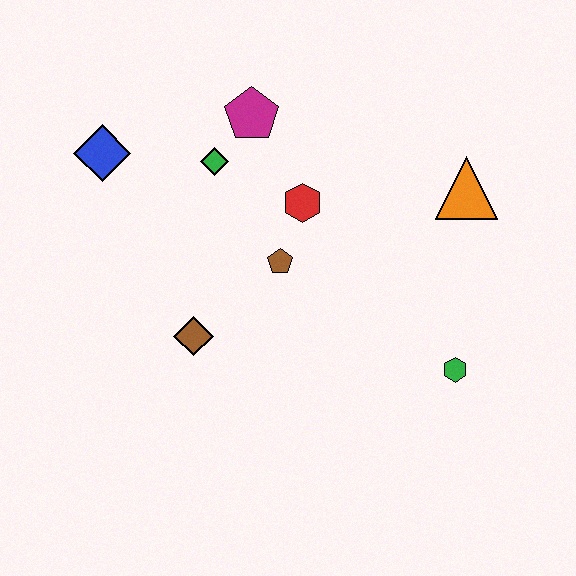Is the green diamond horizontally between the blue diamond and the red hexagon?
Yes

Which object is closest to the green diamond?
The magenta pentagon is closest to the green diamond.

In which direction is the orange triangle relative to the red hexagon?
The orange triangle is to the right of the red hexagon.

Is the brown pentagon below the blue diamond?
Yes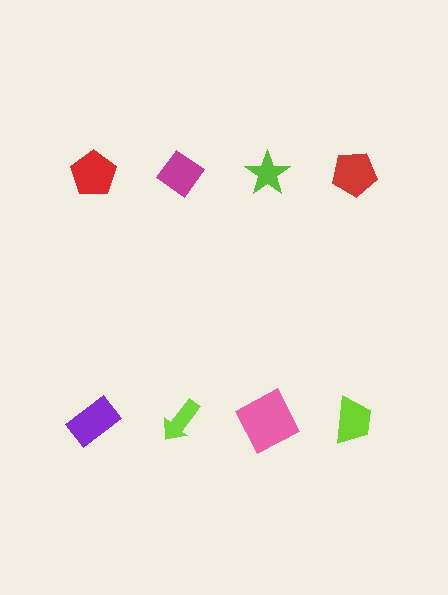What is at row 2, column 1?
A purple rectangle.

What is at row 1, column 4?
A red pentagon.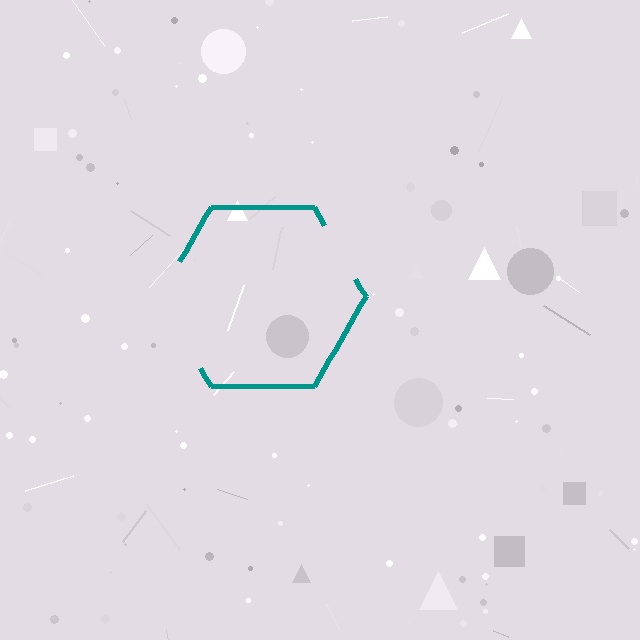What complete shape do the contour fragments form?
The contour fragments form a hexagon.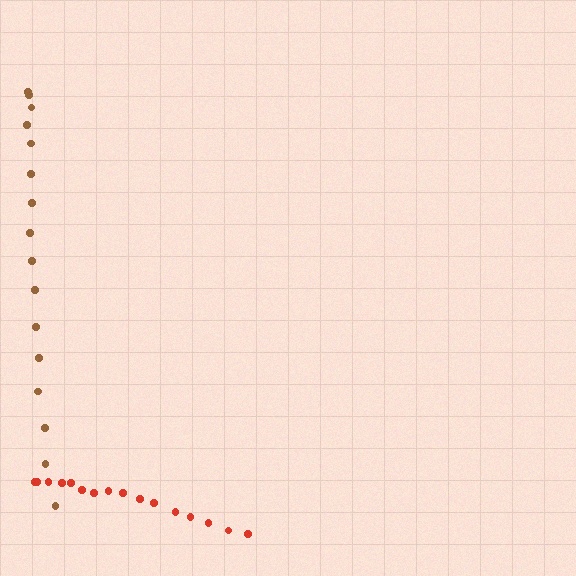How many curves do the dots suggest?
There are 2 distinct paths.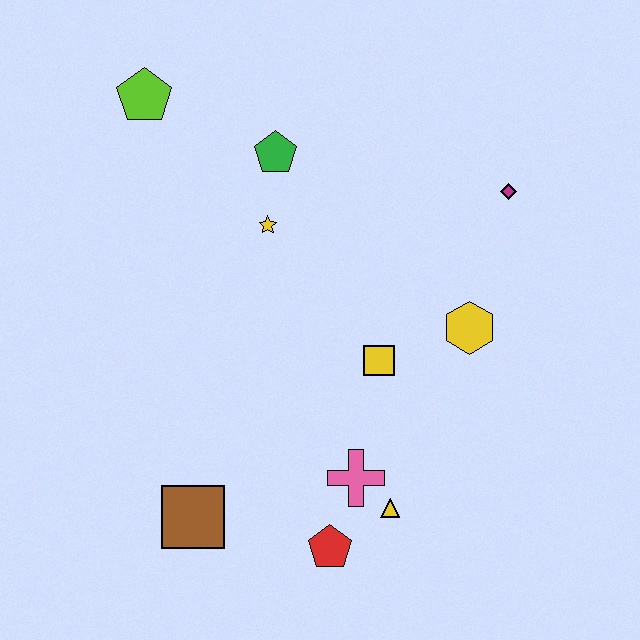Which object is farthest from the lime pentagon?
The red pentagon is farthest from the lime pentagon.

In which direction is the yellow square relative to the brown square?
The yellow square is to the right of the brown square.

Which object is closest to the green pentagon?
The yellow star is closest to the green pentagon.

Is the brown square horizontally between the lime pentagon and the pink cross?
Yes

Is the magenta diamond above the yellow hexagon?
Yes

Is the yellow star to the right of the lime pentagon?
Yes